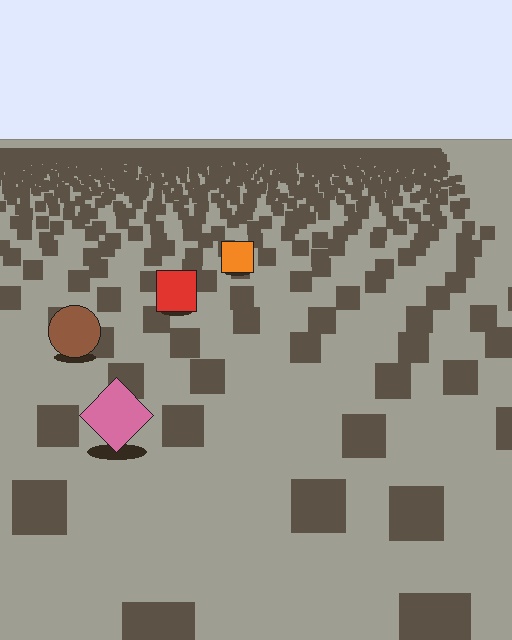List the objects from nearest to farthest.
From nearest to farthest: the pink diamond, the brown circle, the red square, the orange square.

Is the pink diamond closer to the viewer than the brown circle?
Yes. The pink diamond is closer — you can tell from the texture gradient: the ground texture is coarser near it.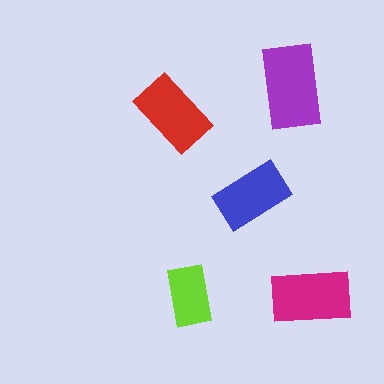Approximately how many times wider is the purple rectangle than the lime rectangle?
About 1.5 times wider.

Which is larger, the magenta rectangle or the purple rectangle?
The purple one.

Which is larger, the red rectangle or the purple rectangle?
The purple one.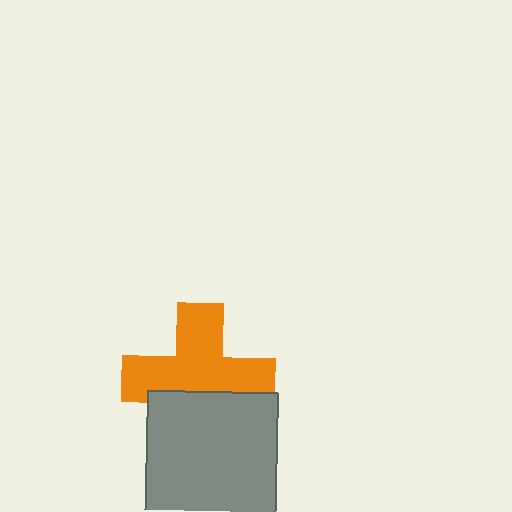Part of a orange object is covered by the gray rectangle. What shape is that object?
It is a cross.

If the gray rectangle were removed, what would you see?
You would see the complete orange cross.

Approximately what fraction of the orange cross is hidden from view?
Roughly 35% of the orange cross is hidden behind the gray rectangle.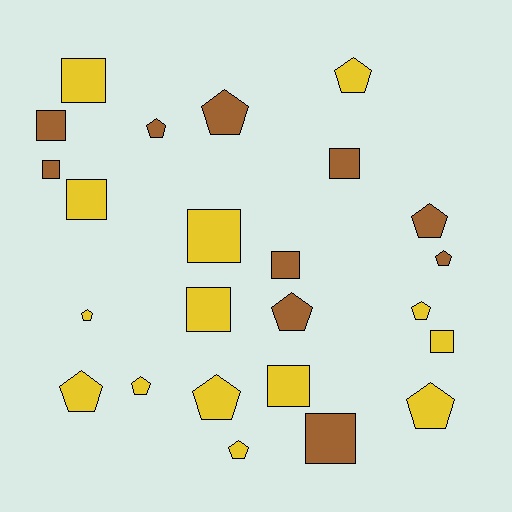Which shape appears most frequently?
Pentagon, with 13 objects.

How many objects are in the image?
There are 24 objects.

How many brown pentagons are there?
There are 5 brown pentagons.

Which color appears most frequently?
Yellow, with 14 objects.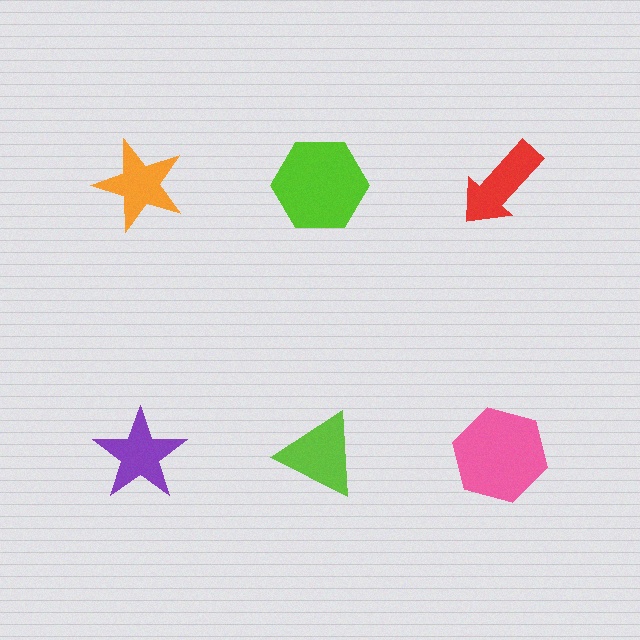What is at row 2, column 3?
A pink hexagon.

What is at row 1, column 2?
A lime hexagon.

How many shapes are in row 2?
3 shapes.